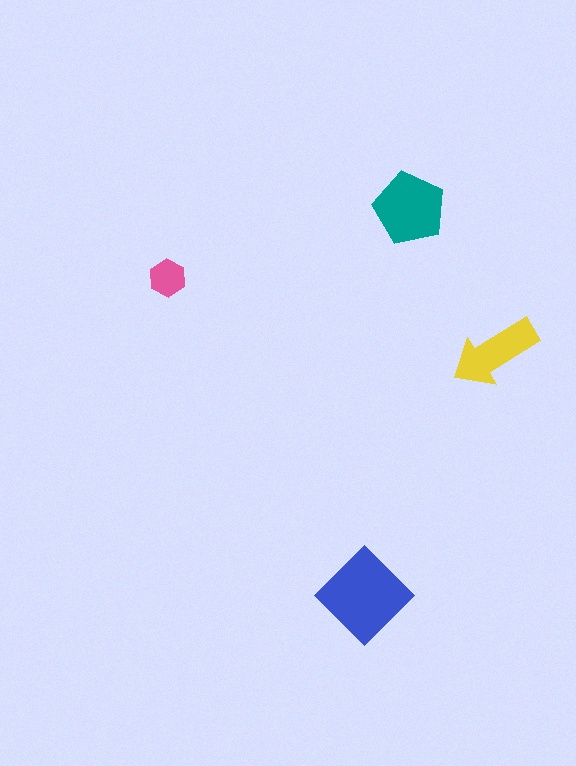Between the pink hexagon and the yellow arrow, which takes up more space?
The yellow arrow.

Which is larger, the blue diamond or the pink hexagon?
The blue diamond.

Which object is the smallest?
The pink hexagon.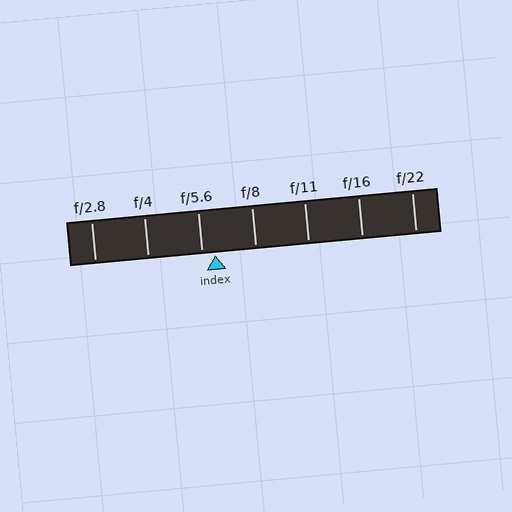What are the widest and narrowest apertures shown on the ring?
The widest aperture shown is f/2.8 and the narrowest is f/22.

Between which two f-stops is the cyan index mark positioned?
The index mark is between f/5.6 and f/8.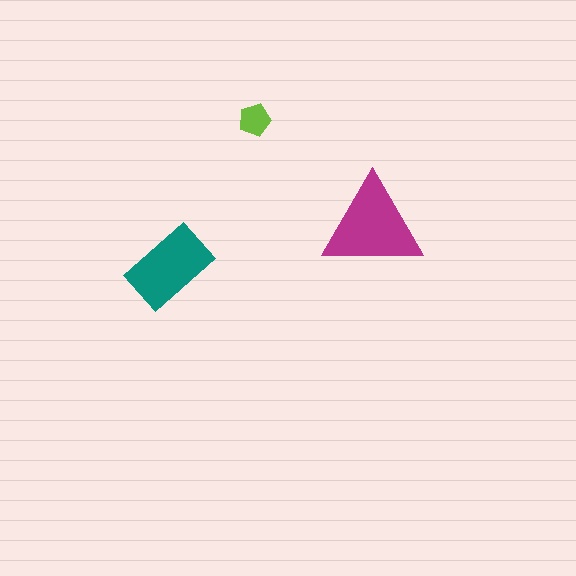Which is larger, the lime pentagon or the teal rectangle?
The teal rectangle.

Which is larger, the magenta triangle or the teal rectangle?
The magenta triangle.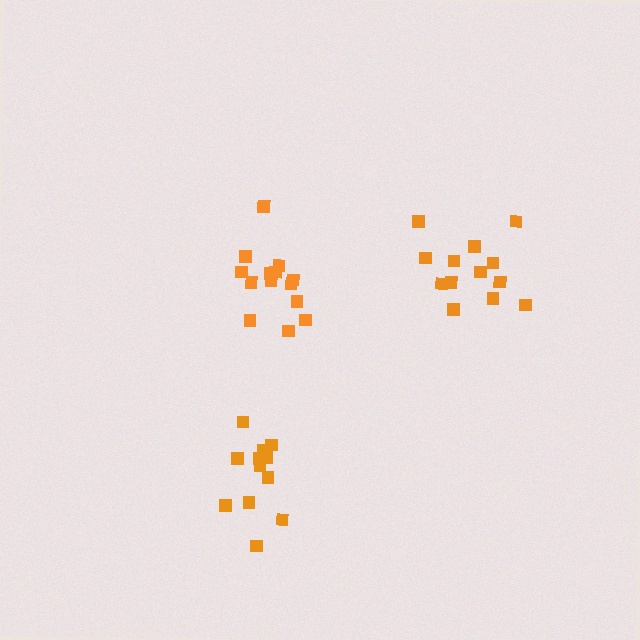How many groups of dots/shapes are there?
There are 3 groups.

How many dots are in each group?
Group 1: 14 dots, Group 2: 12 dots, Group 3: 13 dots (39 total).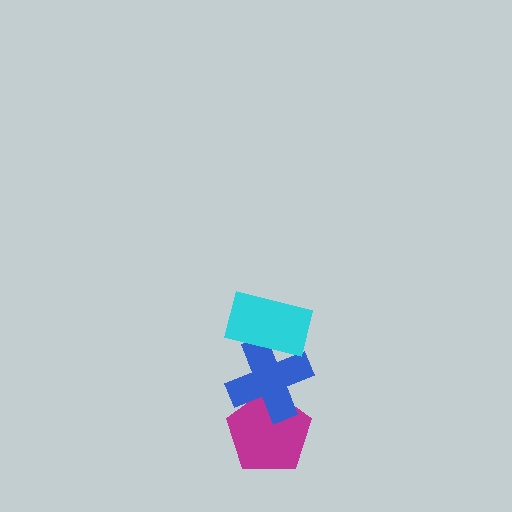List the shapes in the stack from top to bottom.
From top to bottom: the cyan rectangle, the blue cross, the magenta pentagon.